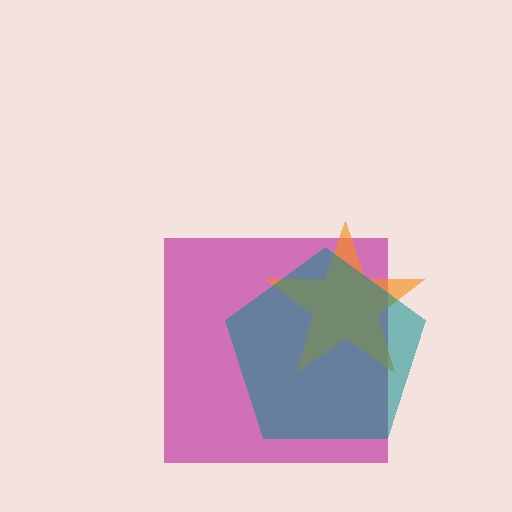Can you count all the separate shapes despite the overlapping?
Yes, there are 3 separate shapes.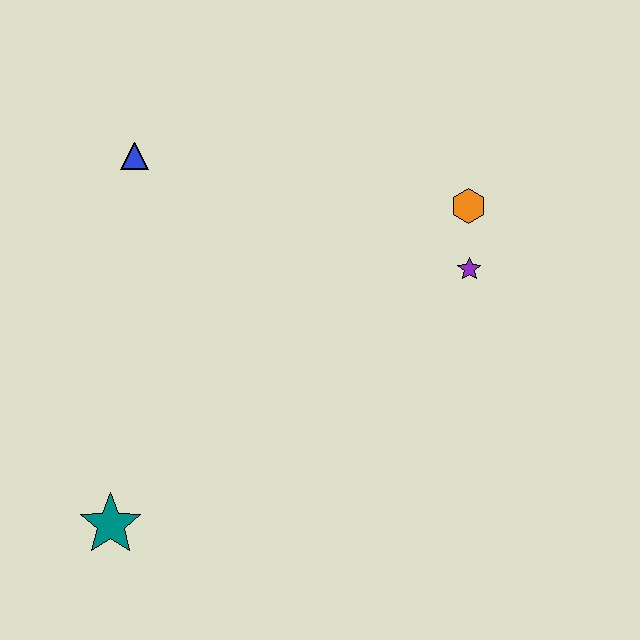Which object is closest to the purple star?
The orange hexagon is closest to the purple star.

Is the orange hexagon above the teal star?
Yes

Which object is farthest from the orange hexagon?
The teal star is farthest from the orange hexagon.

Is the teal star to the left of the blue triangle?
Yes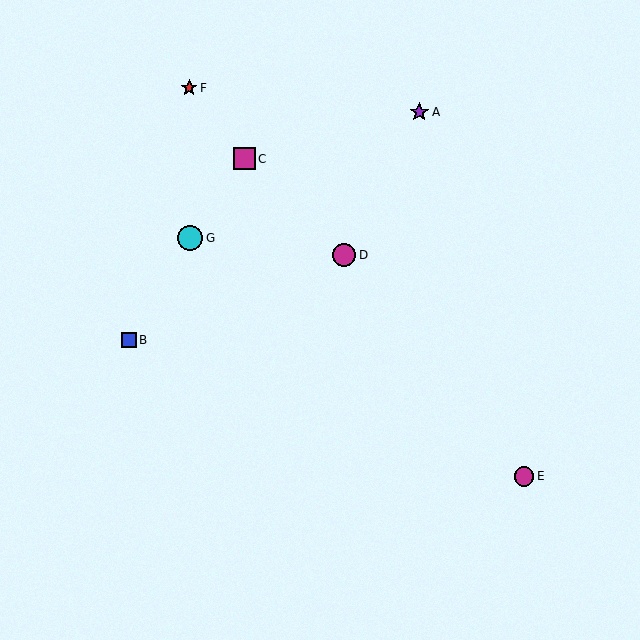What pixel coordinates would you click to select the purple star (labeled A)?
Click at (419, 112) to select the purple star A.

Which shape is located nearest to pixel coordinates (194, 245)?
The cyan circle (labeled G) at (190, 238) is nearest to that location.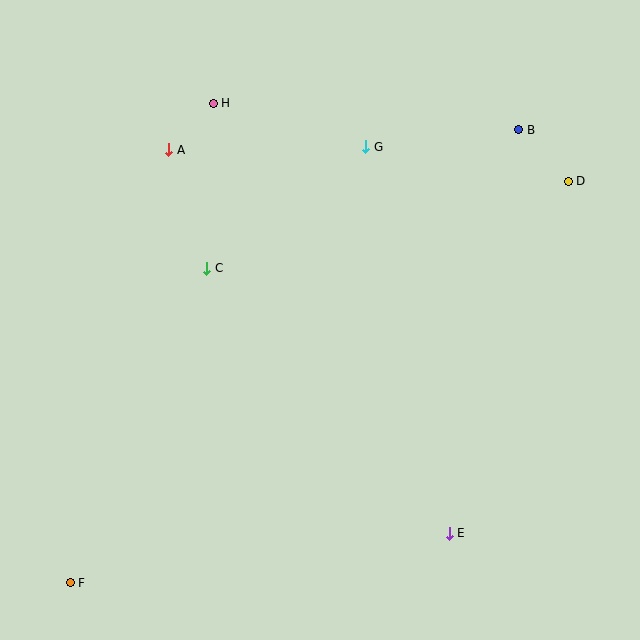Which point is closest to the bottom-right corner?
Point E is closest to the bottom-right corner.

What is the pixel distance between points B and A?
The distance between B and A is 351 pixels.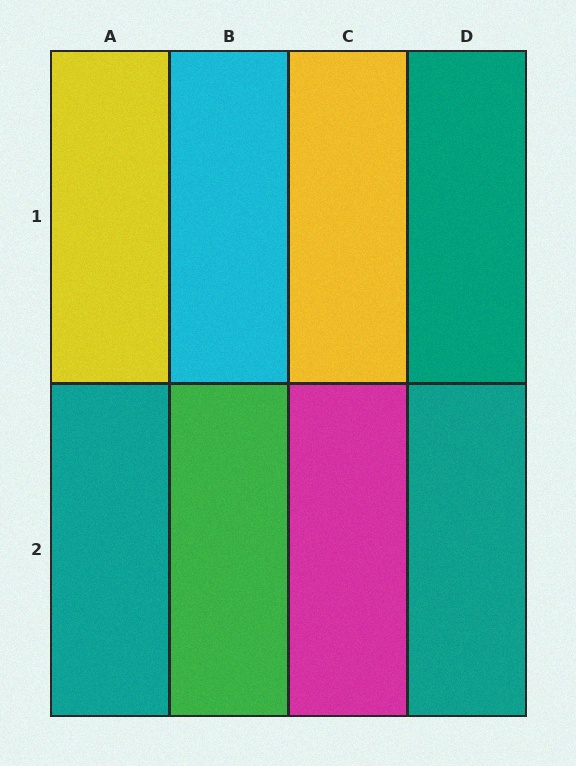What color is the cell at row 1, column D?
Teal.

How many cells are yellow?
2 cells are yellow.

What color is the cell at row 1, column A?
Yellow.